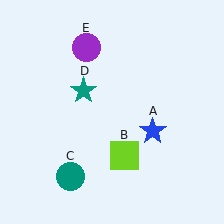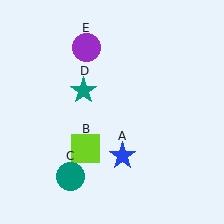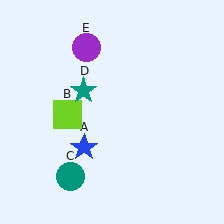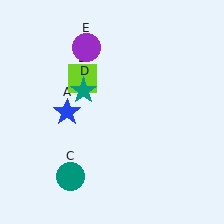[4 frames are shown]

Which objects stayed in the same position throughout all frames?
Teal circle (object C) and teal star (object D) and purple circle (object E) remained stationary.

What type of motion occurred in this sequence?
The blue star (object A), lime square (object B) rotated clockwise around the center of the scene.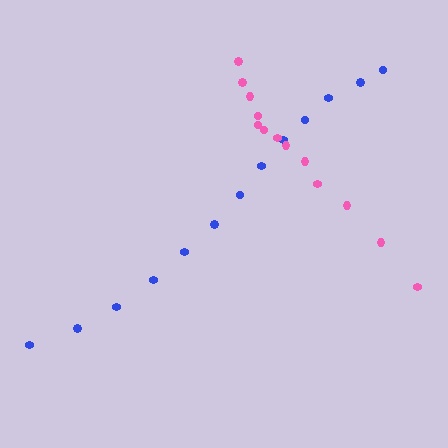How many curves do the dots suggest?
There are 2 distinct paths.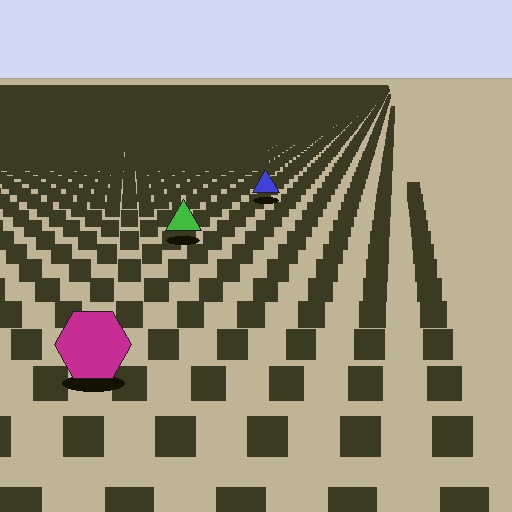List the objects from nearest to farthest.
From nearest to farthest: the magenta hexagon, the green triangle, the blue triangle.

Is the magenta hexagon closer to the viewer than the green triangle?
Yes. The magenta hexagon is closer — you can tell from the texture gradient: the ground texture is coarser near it.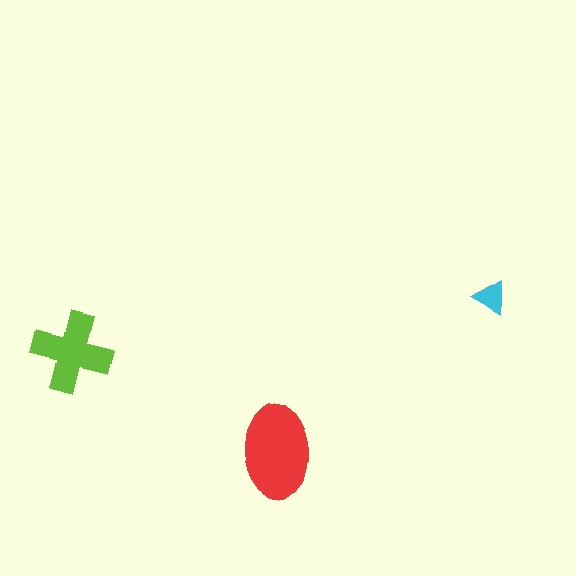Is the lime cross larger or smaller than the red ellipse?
Smaller.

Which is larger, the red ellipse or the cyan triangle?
The red ellipse.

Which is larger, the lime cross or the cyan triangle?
The lime cross.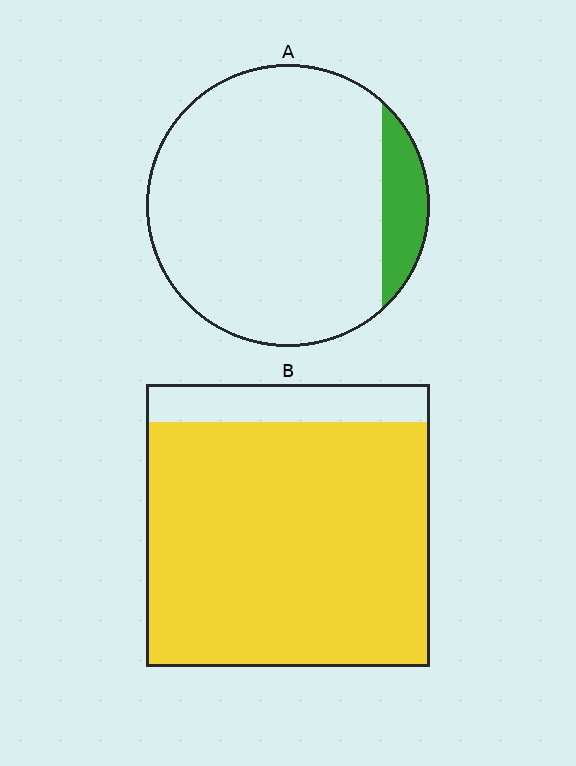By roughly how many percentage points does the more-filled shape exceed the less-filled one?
By roughly 75 percentage points (B over A).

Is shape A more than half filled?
No.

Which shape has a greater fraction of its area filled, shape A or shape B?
Shape B.